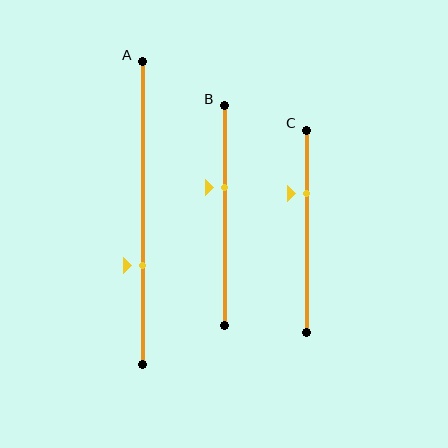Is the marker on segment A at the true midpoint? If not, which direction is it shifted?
No, the marker on segment A is shifted downward by about 17% of the segment length.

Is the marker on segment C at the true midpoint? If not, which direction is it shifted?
No, the marker on segment C is shifted upward by about 19% of the segment length.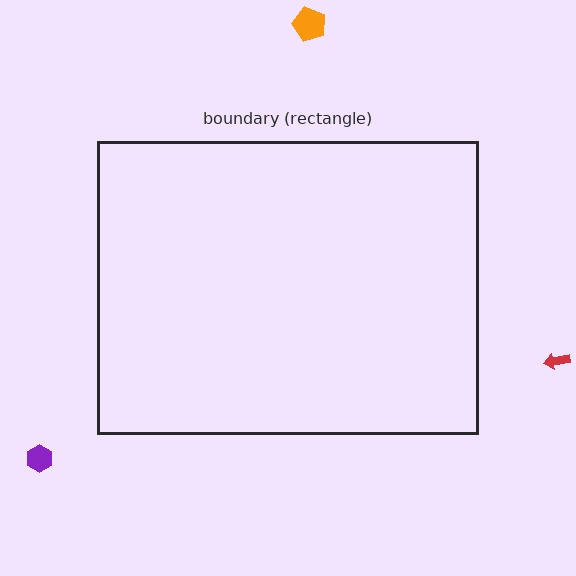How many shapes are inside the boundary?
0 inside, 3 outside.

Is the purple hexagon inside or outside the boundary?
Outside.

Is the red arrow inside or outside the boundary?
Outside.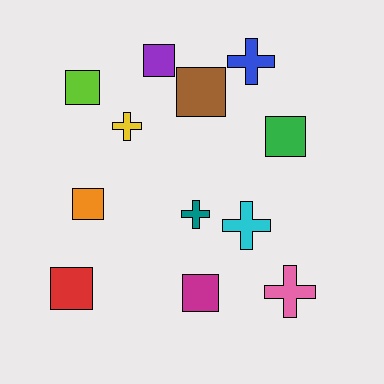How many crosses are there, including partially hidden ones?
There are 5 crosses.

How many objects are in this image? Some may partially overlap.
There are 12 objects.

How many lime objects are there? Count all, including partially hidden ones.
There is 1 lime object.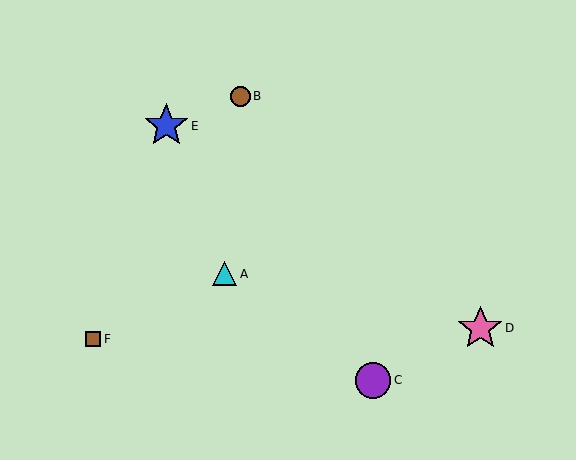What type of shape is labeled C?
Shape C is a purple circle.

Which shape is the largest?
The pink star (labeled D) is the largest.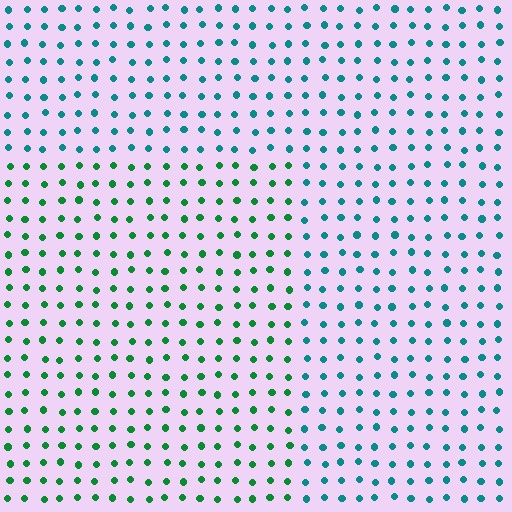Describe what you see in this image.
The image is filled with small teal elements in a uniform arrangement. A rectangle-shaped region is visible where the elements are tinted to a slightly different hue, forming a subtle color boundary.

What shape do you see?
I see a rectangle.